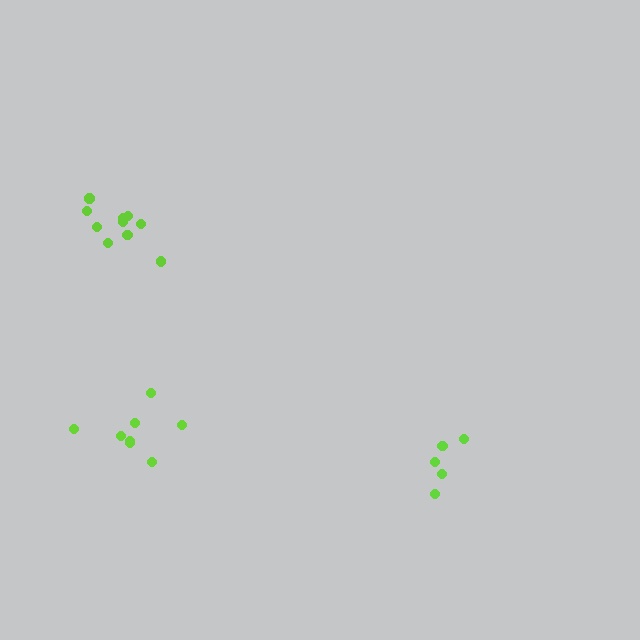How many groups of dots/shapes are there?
There are 3 groups.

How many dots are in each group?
Group 1: 5 dots, Group 2: 8 dots, Group 3: 10 dots (23 total).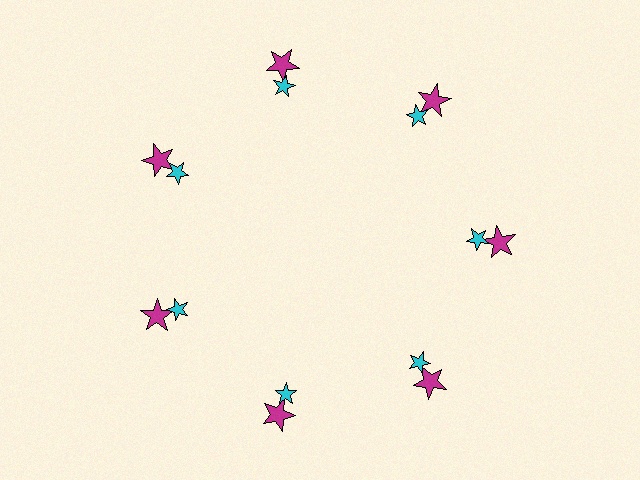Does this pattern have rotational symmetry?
Yes, this pattern has 7-fold rotational symmetry. It looks the same after rotating 51 degrees around the center.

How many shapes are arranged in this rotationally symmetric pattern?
There are 14 shapes, arranged in 7 groups of 2.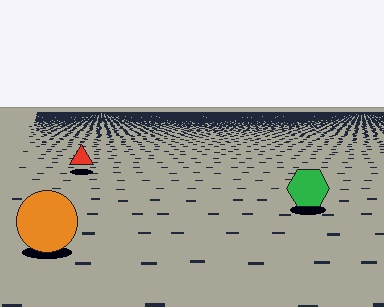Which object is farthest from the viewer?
The red triangle is farthest from the viewer. It appears smaller and the ground texture around it is denser.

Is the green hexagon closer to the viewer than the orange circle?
No. The orange circle is closer — you can tell from the texture gradient: the ground texture is coarser near it.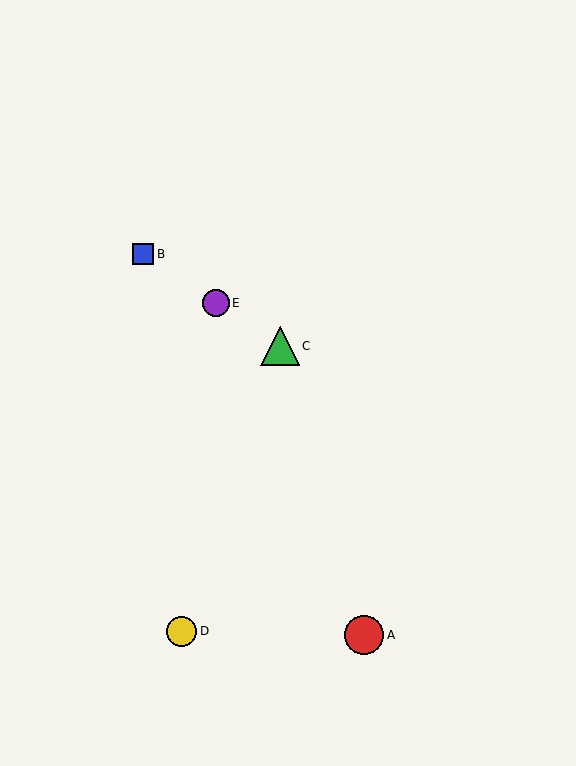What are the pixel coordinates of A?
Object A is at (364, 635).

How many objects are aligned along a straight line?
3 objects (B, C, E) are aligned along a straight line.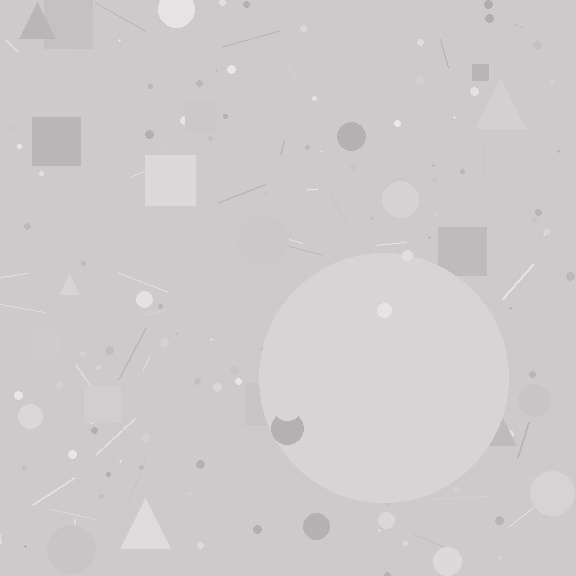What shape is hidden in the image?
A circle is hidden in the image.